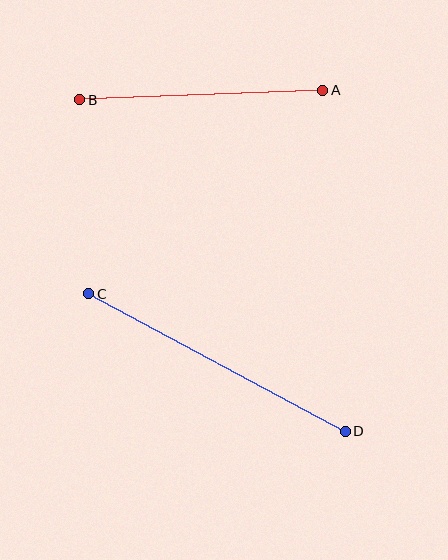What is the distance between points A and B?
The distance is approximately 243 pixels.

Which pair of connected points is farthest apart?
Points C and D are farthest apart.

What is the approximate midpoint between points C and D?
The midpoint is at approximately (217, 363) pixels.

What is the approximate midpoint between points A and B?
The midpoint is at approximately (201, 95) pixels.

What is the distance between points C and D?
The distance is approximately 291 pixels.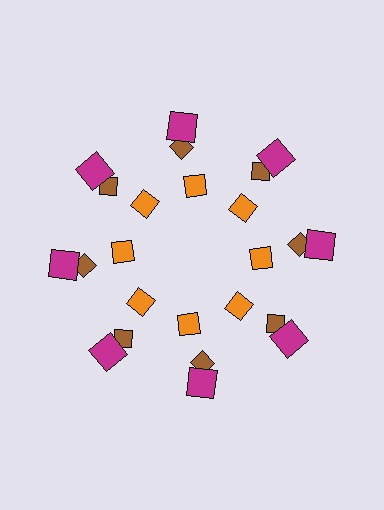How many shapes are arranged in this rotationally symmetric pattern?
There are 24 shapes, arranged in 8 groups of 3.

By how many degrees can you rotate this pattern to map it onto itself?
The pattern maps onto itself every 45 degrees of rotation.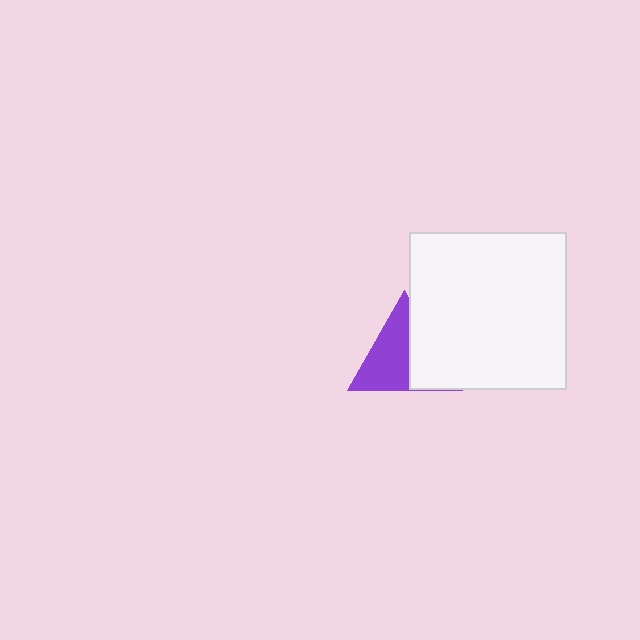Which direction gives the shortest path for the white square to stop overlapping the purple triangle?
Moving right gives the shortest separation.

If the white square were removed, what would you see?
You would see the complete purple triangle.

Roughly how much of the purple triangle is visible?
About half of it is visible (roughly 60%).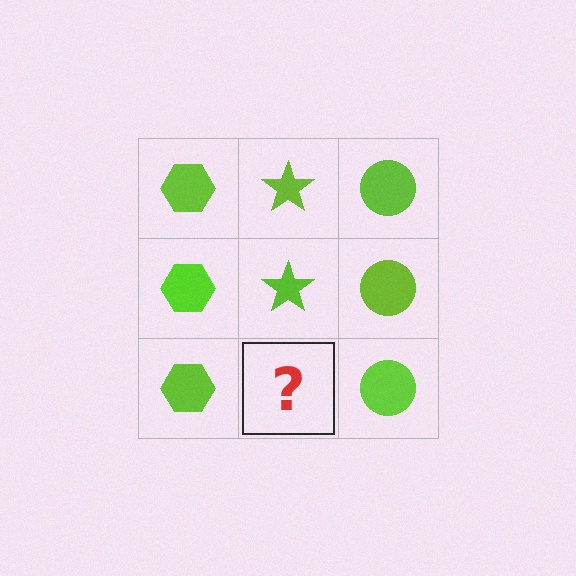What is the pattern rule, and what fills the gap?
The rule is that each column has a consistent shape. The gap should be filled with a lime star.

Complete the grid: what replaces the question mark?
The question mark should be replaced with a lime star.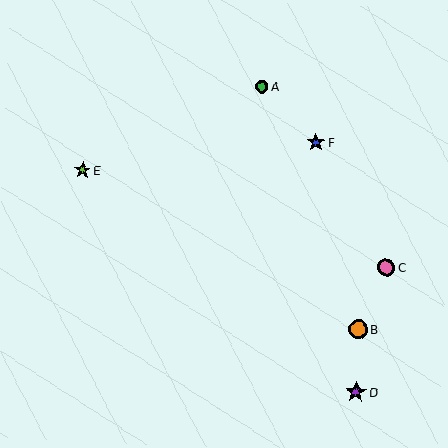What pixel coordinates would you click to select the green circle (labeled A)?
Click at (262, 87) to select the green circle A.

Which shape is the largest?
The purple star (labeled D) is the largest.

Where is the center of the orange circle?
The center of the orange circle is at (358, 329).